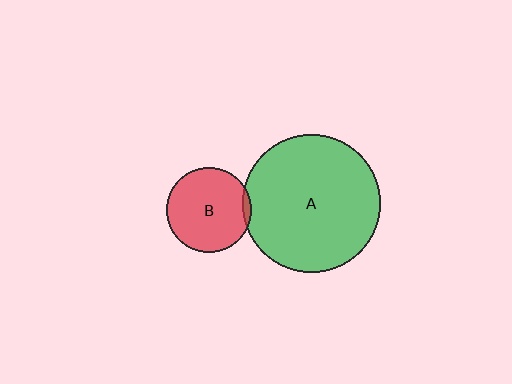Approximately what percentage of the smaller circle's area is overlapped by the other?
Approximately 5%.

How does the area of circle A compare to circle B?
Approximately 2.6 times.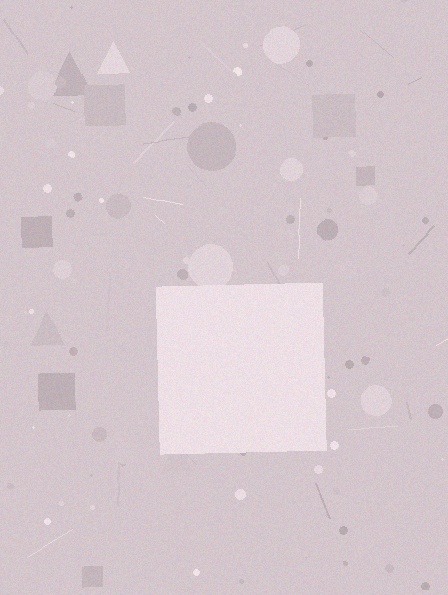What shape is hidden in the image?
A square is hidden in the image.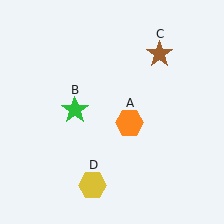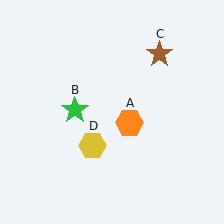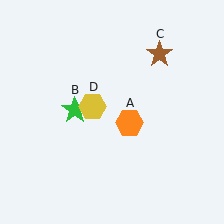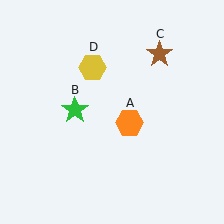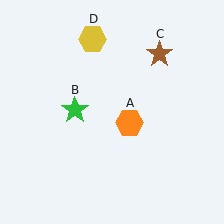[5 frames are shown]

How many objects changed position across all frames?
1 object changed position: yellow hexagon (object D).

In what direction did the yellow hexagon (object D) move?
The yellow hexagon (object D) moved up.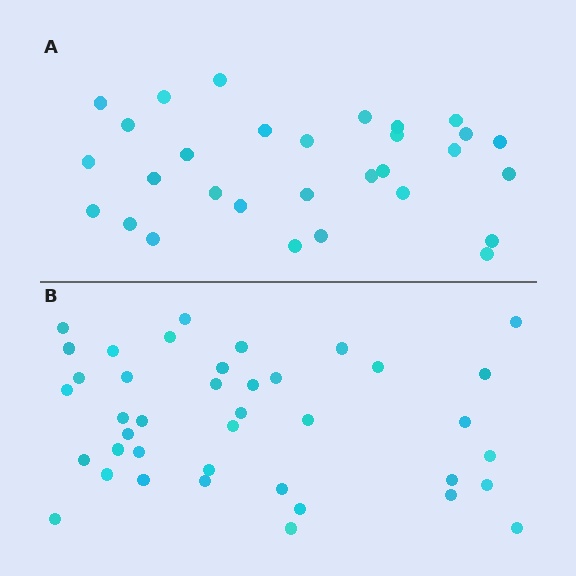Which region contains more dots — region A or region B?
Region B (the bottom region) has more dots.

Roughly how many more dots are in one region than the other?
Region B has roughly 10 or so more dots than region A.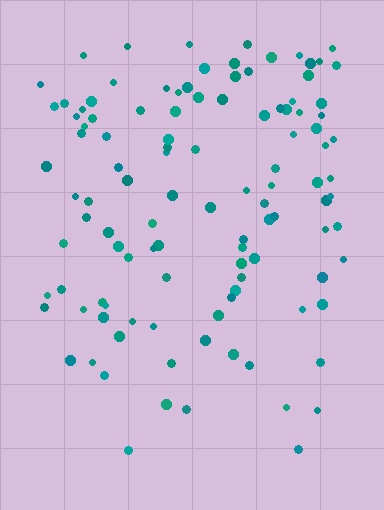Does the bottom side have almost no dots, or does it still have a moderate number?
Still a moderate number, just noticeably fewer than the top.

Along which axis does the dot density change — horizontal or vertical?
Vertical.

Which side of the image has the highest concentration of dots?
The top.